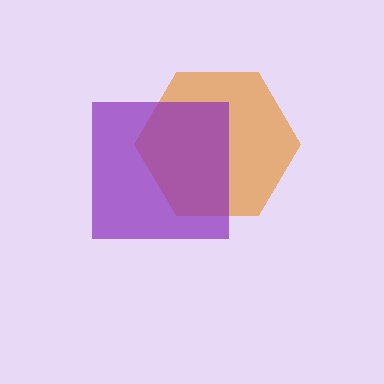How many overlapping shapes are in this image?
There are 2 overlapping shapes in the image.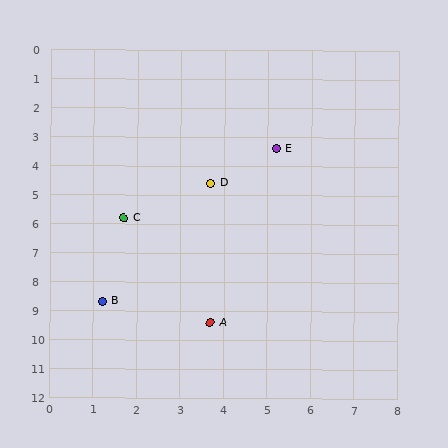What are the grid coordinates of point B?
Point B is at approximately (1.2, 8.7).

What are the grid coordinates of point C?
Point C is at approximately (1.7, 5.8).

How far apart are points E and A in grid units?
Points E and A are about 6.2 grid units apart.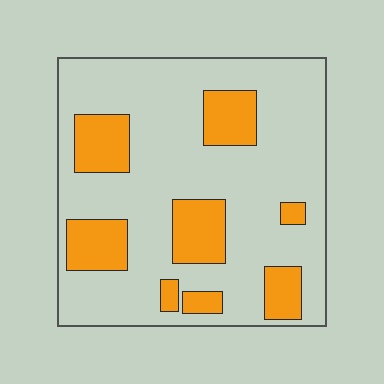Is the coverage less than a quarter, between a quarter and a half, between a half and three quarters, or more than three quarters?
Less than a quarter.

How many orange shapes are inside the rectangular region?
8.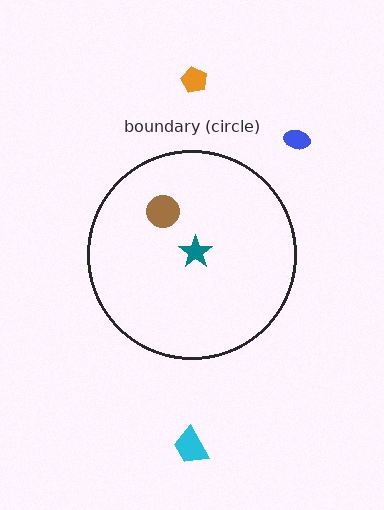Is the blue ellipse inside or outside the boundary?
Outside.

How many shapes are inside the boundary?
2 inside, 3 outside.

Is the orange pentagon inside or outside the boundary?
Outside.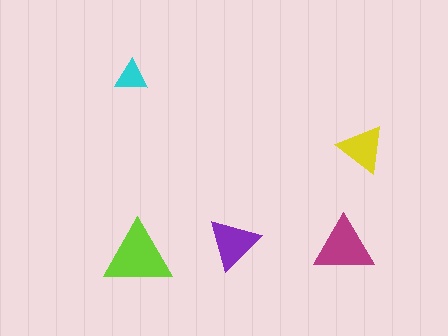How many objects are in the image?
There are 5 objects in the image.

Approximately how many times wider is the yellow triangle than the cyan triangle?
About 1.5 times wider.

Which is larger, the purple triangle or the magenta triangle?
The magenta one.